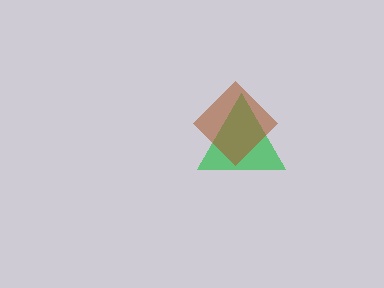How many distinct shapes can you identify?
There are 2 distinct shapes: a green triangle, a brown diamond.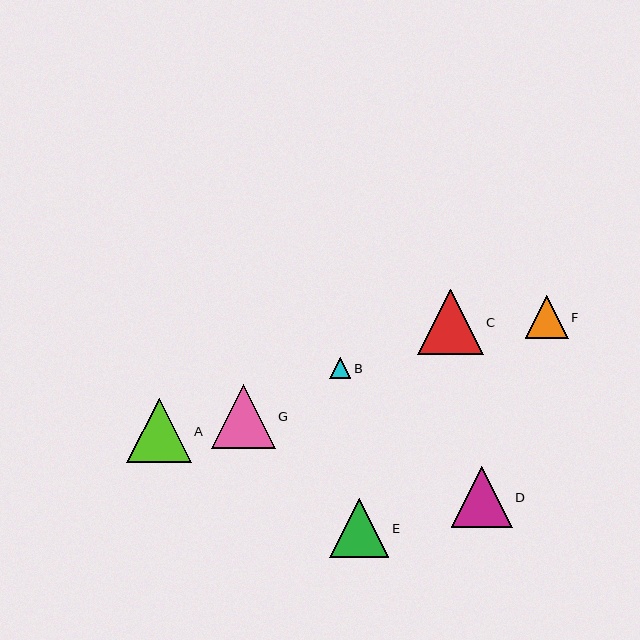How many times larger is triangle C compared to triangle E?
Triangle C is approximately 1.1 times the size of triangle E.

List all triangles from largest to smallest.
From largest to smallest: C, A, G, D, E, F, B.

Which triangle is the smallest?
Triangle B is the smallest with a size of approximately 21 pixels.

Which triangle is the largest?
Triangle C is the largest with a size of approximately 65 pixels.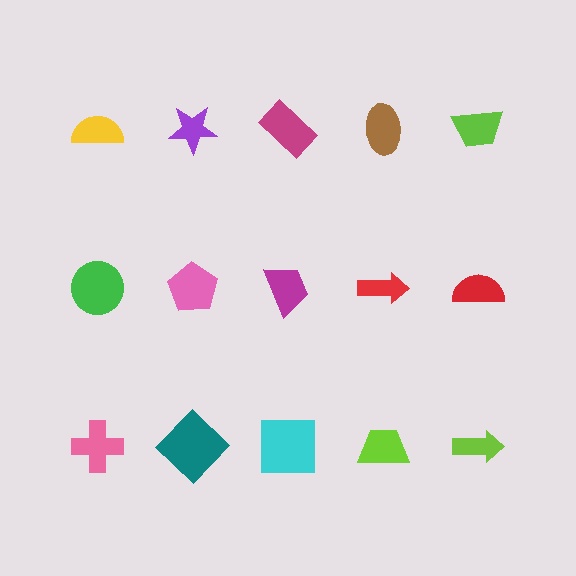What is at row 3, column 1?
A pink cross.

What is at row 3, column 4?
A lime trapezoid.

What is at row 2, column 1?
A green circle.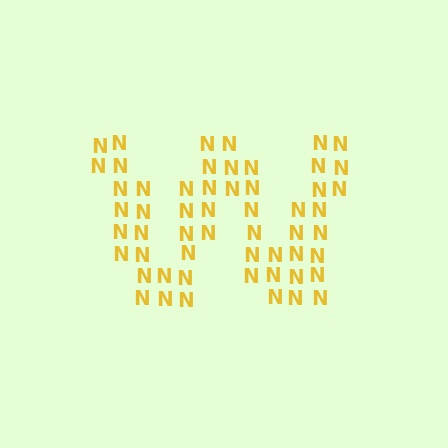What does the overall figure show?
The overall figure shows the letter W.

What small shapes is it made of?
It is made of small letter N's.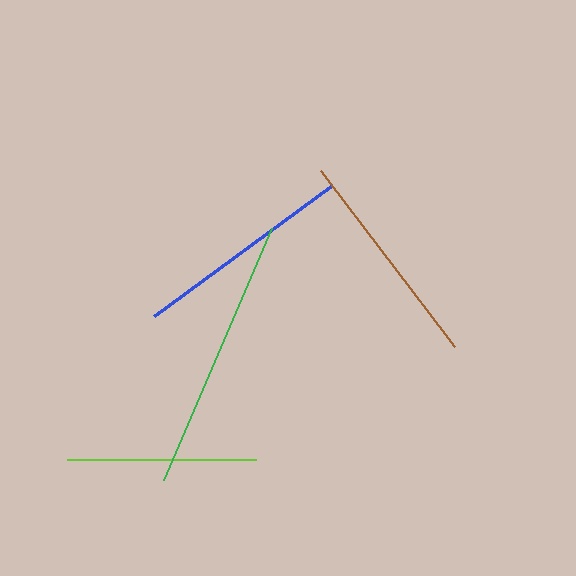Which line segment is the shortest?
The lime line is the shortest at approximately 189 pixels.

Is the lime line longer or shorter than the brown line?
The brown line is longer than the lime line.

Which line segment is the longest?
The green line is the longest at approximately 274 pixels.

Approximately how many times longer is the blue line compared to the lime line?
The blue line is approximately 1.2 times the length of the lime line.